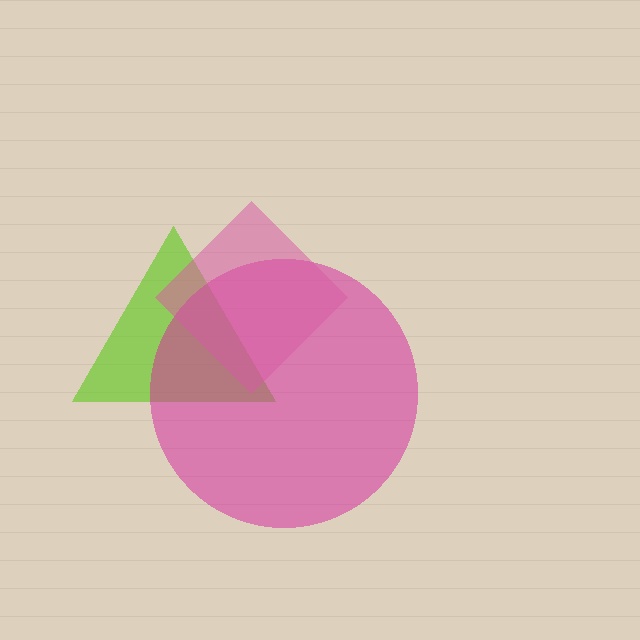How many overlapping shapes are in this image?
There are 3 overlapping shapes in the image.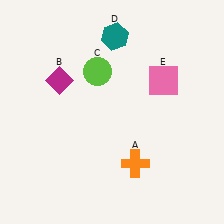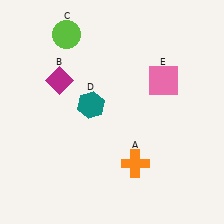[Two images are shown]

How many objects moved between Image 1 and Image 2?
2 objects moved between the two images.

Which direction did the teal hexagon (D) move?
The teal hexagon (D) moved down.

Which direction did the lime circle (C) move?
The lime circle (C) moved up.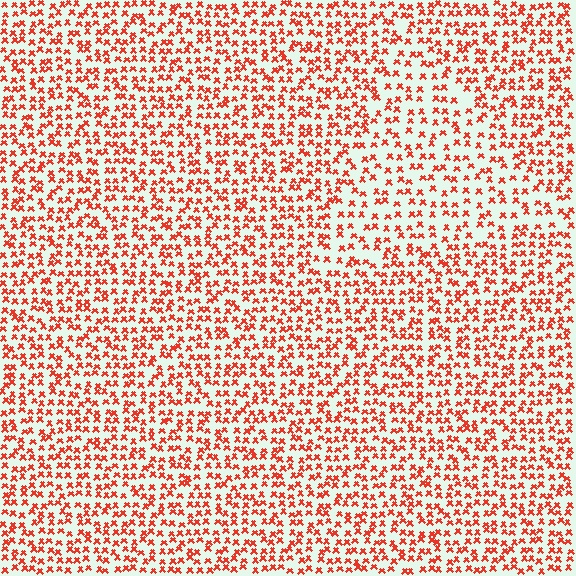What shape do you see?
I see a triangle.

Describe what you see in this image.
The image contains small red elements arranged at two different densities. A triangle-shaped region is visible where the elements are less densely packed than the surrounding area.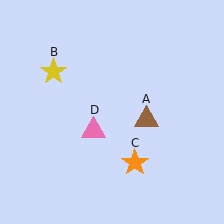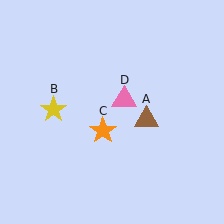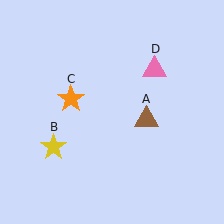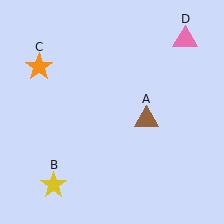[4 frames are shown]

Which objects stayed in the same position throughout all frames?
Brown triangle (object A) remained stationary.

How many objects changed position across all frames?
3 objects changed position: yellow star (object B), orange star (object C), pink triangle (object D).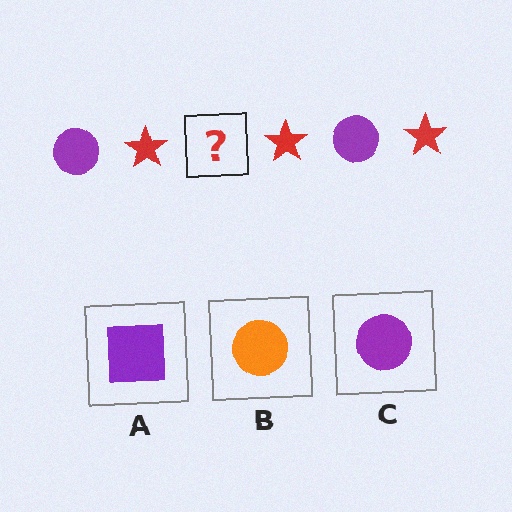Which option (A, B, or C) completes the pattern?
C.